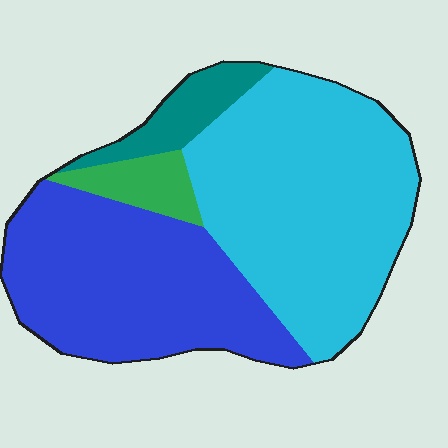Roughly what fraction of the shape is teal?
Teal covers around 10% of the shape.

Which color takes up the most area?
Cyan, at roughly 50%.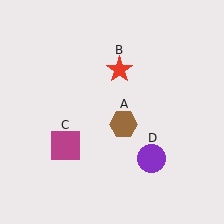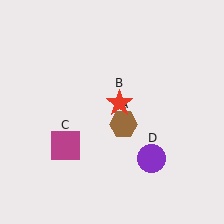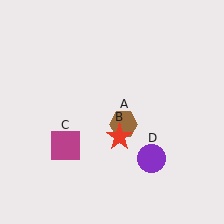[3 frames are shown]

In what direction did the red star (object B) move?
The red star (object B) moved down.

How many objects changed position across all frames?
1 object changed position: red star (object B).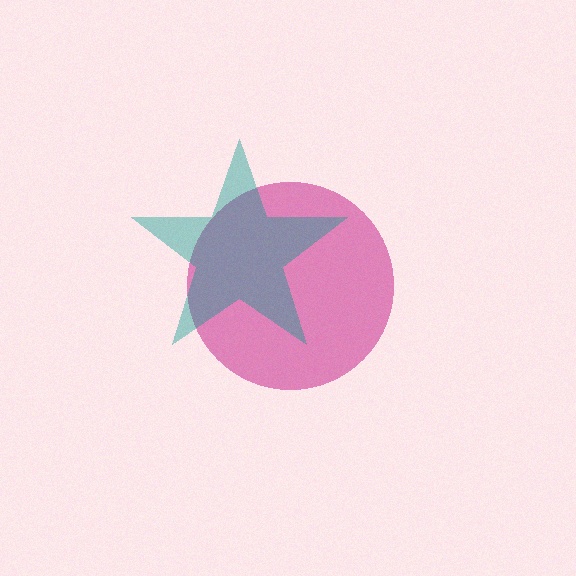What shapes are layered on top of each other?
The layered shapes are: a magenta circle, a teal star.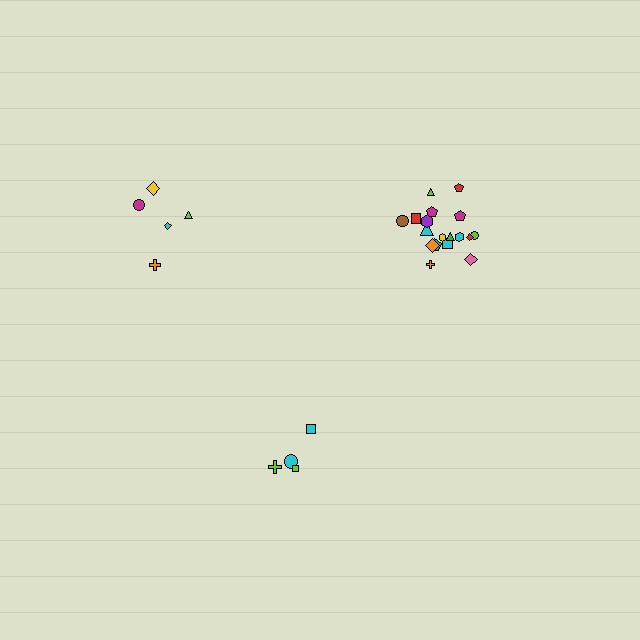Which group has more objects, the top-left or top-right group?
The top-right group.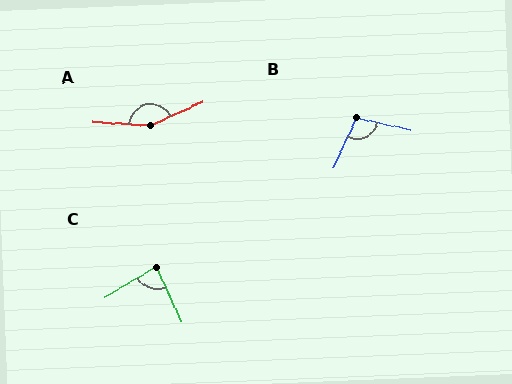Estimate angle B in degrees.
Approximately 102 degrees.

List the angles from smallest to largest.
C (83°), B (102°), A (153°).